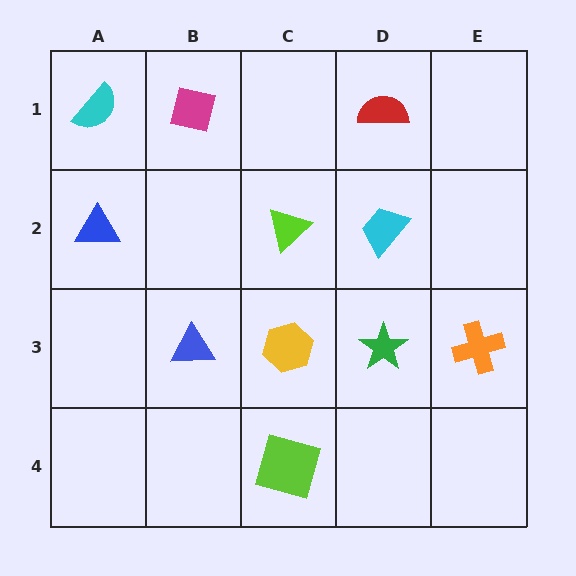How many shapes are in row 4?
1 shape.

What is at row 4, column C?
A lime square.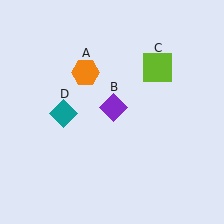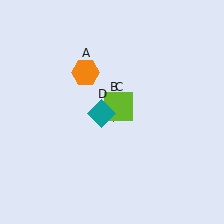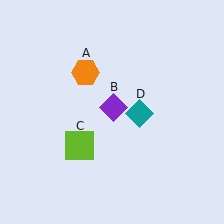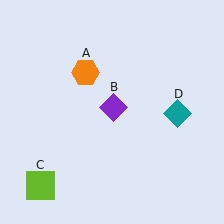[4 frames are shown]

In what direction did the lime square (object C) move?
The lime square (object C) moved down and to the left.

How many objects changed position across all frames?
2 objects changed position: lime square (object C), teal diamond (object D).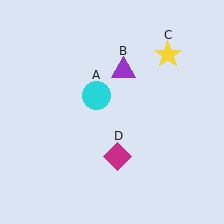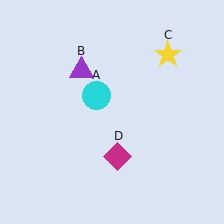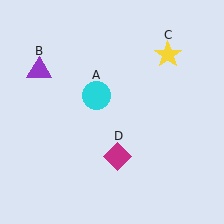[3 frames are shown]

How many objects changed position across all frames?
1 object changed position: purple triangle (object B).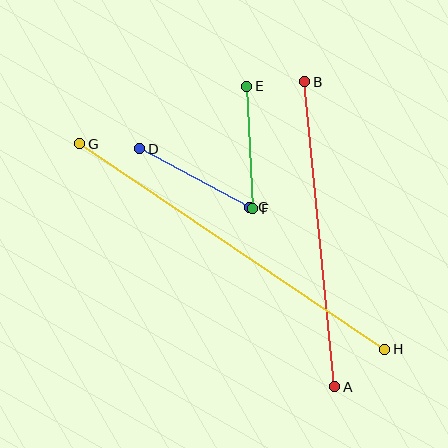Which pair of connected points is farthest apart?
Points G and H are farthest apart.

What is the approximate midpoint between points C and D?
The midpoint is at approximately (195, 178) pixels.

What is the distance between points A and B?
The distance is approximately 306 pixels.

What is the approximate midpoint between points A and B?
The midpoint is at approximately (320, 234) pixels.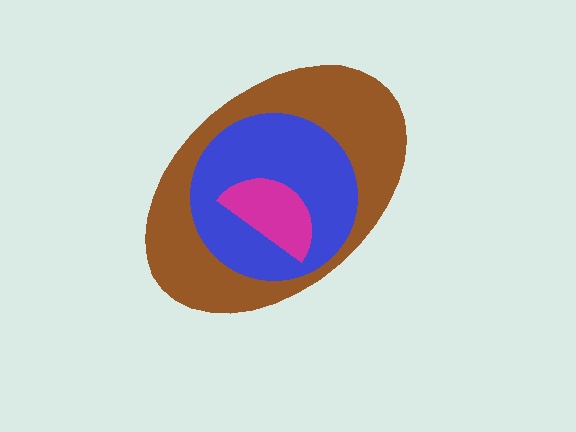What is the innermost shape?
The magenta semicircle.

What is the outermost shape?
The brown ellipse.